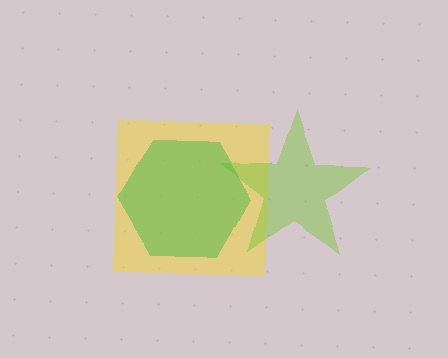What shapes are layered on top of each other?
The layered shapes are: a yellow square, a lime star, a green hexagon.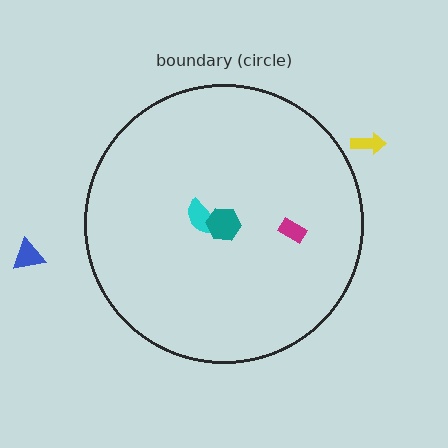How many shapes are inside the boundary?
3 inside, 2 outside.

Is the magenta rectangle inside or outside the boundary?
Inside.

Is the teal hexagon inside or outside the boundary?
Inside.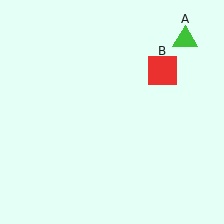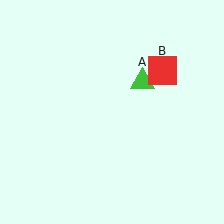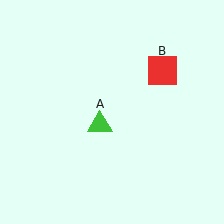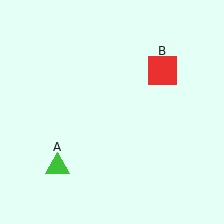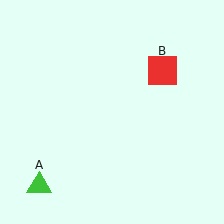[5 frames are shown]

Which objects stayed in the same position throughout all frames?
Red square (object B) remained stationary.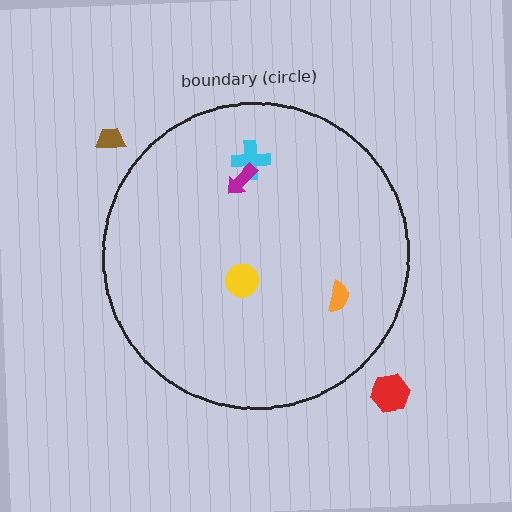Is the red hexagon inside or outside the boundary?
Outside.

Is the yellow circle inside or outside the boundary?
Inside.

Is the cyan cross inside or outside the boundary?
Inside.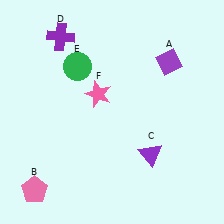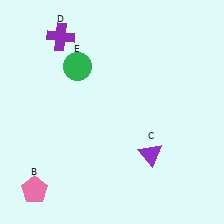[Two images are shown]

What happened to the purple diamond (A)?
The purple diamond (A) was removed in Image 2. It was in the top-right area of Image 1.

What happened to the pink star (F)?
The pink star (F) was removed in Image 2. It was in the top-left area of Image 1.